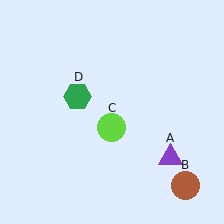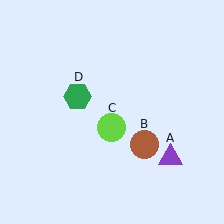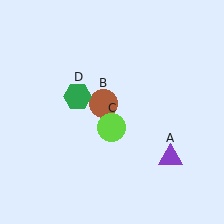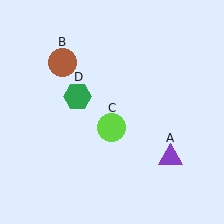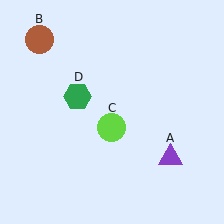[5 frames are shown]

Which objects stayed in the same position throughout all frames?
Purple triangle (object A) and lime circle (object C) and green hexagon (object D) remained stationary.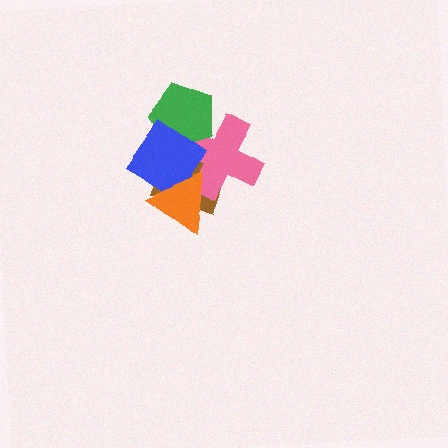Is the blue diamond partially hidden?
Yes, it is partially covered by another shape.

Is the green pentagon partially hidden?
Yes, it is partially covered by another shape.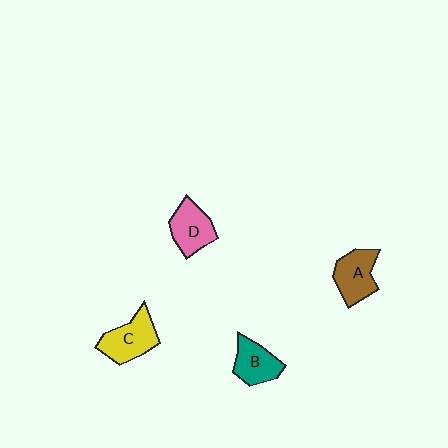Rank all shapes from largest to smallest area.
From largest to smallest: C (yellow), A (brown), D (pink), B (teal).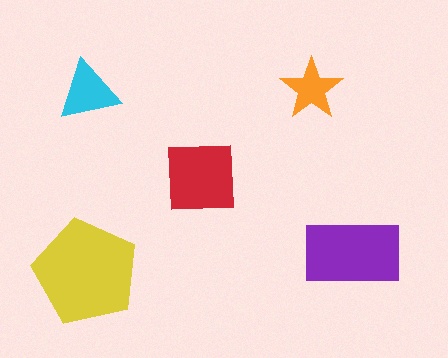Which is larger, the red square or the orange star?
The red square.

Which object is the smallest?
The orange star.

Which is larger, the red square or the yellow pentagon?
The yellow pentagon.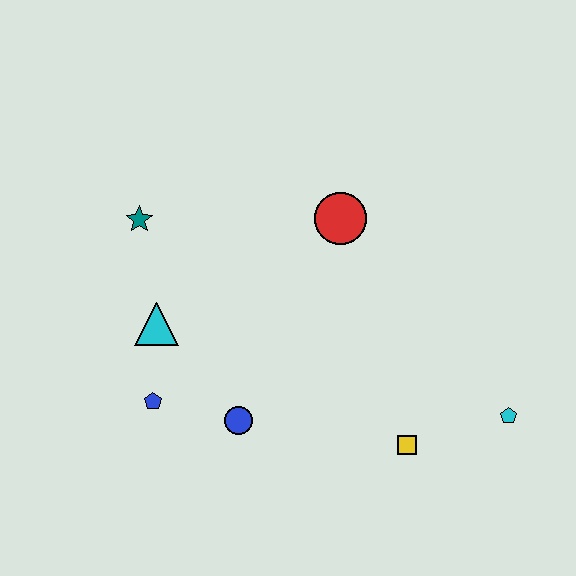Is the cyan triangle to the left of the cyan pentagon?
Yes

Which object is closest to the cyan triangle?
The blue pentagon is closest to the cyan triangle.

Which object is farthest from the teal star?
The cyan pentagon is farthest from the teal star.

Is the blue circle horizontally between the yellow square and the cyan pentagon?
No